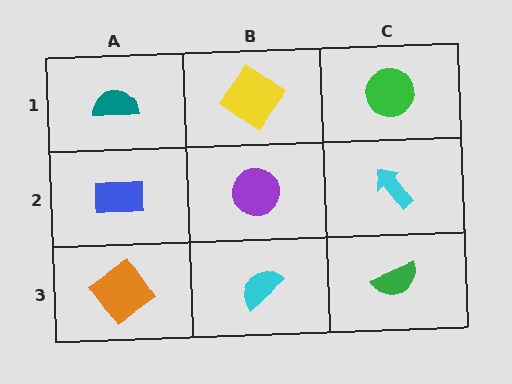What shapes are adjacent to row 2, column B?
A yellow diamond (row 1, column B), a cyan semicircle (row 3, column B), a blue rectangle (row 2, column A), a cyan arrow (row 2, column C).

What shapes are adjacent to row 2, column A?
A teal semicircle (row 1, column A), an orange diamond (row 3, column A), a purple circle (row 2, column B).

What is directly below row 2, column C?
A green semicircle.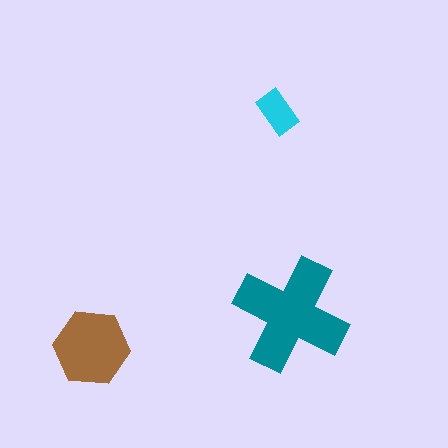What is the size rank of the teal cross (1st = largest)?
1st.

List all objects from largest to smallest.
The teal cross, the brown hexagon, the cyan rectangle.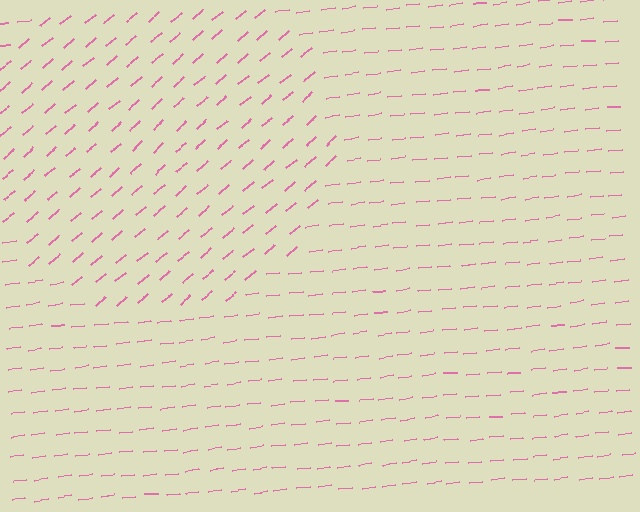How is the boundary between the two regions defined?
The boundary is defined purely by a change in line orientation (approximately 33 degrees difference). All lines are the same color and thickness.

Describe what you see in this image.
The image is filled with small pink line segments. A circle region in the image has lines oriented differently from the surrounding lines, creating a visible texture boundary.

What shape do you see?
I see a circle.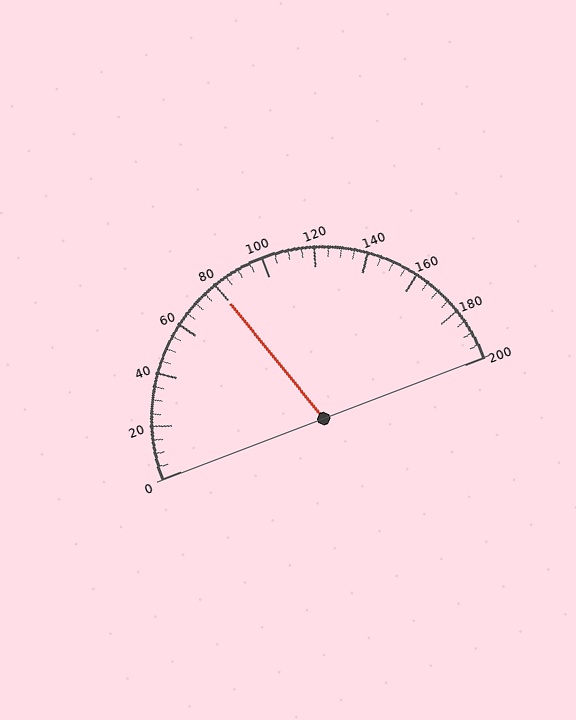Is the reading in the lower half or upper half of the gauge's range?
The reading is in the lower half of the range (0 to 200).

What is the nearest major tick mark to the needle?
The nearest major tick mark is 80.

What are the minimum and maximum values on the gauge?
The gauge ranges from 0 to 200.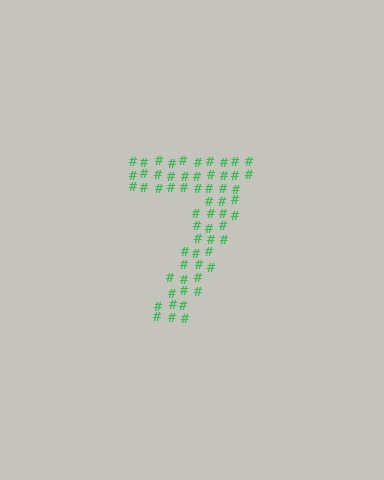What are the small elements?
The small elements are hash symbols.